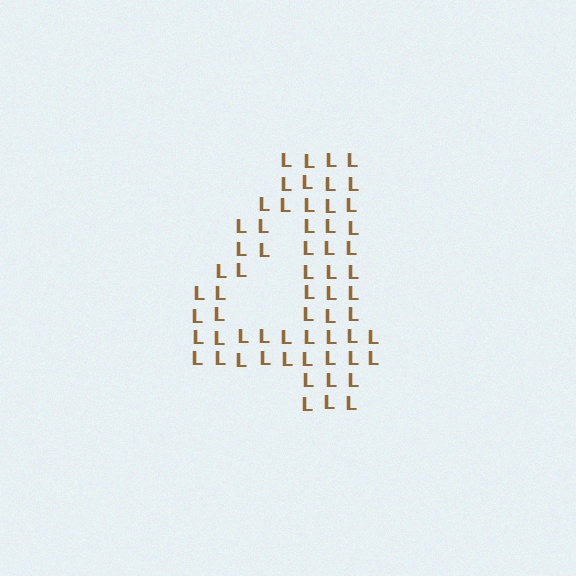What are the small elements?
The small elements are letter L's.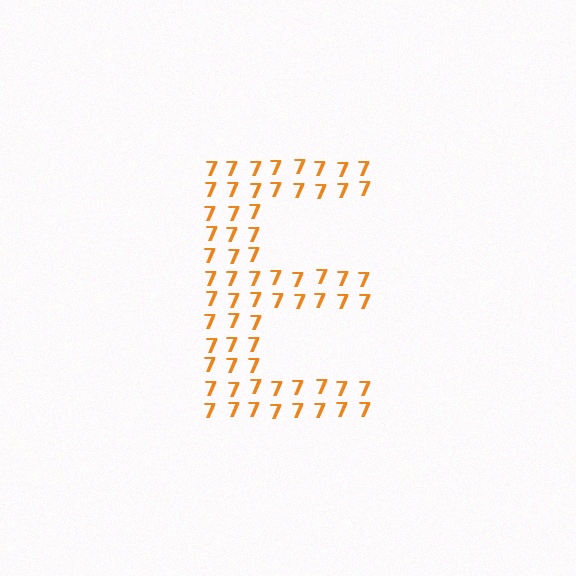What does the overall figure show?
The overall figure shows the letter E.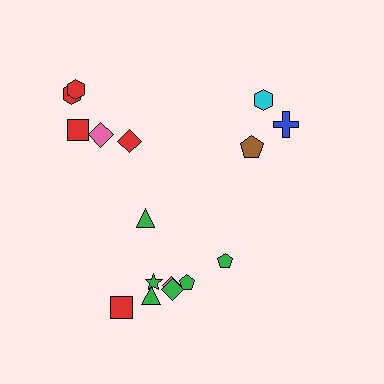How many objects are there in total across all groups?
There are 16 objects.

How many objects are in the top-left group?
There are 5 objects.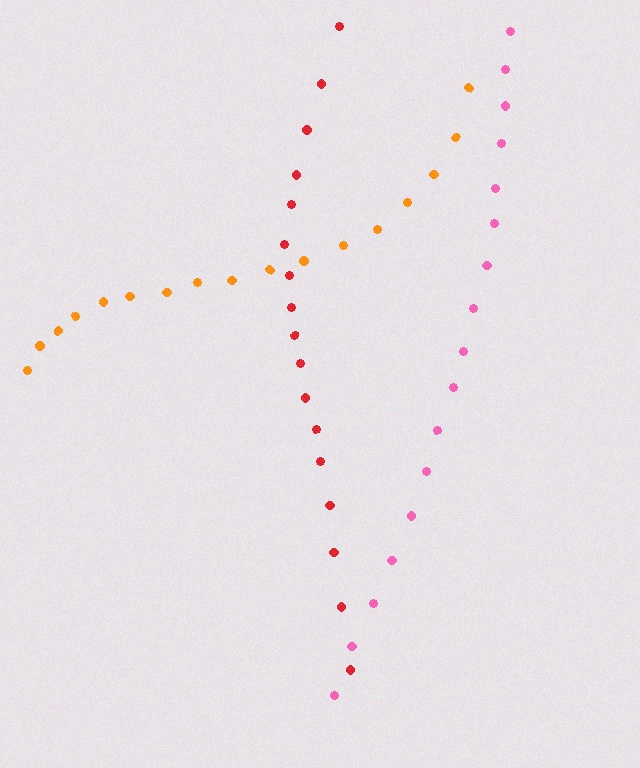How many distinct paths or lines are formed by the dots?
There are 3 distinct paths.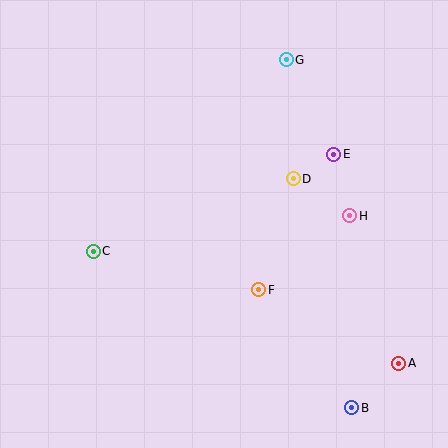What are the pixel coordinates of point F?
Point F is at (259, 290).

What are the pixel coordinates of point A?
Point A is at (399, 363).